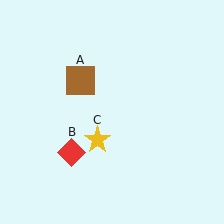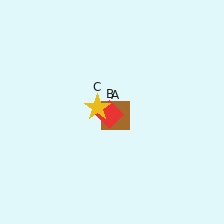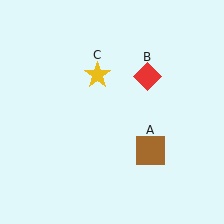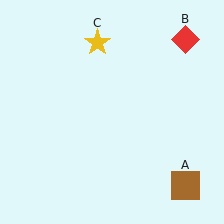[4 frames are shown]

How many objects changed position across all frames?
3 objects changed position: brown square (object A), red diamond (object B), yellow star (object C).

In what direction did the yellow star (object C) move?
The yellow star (object C) moved up.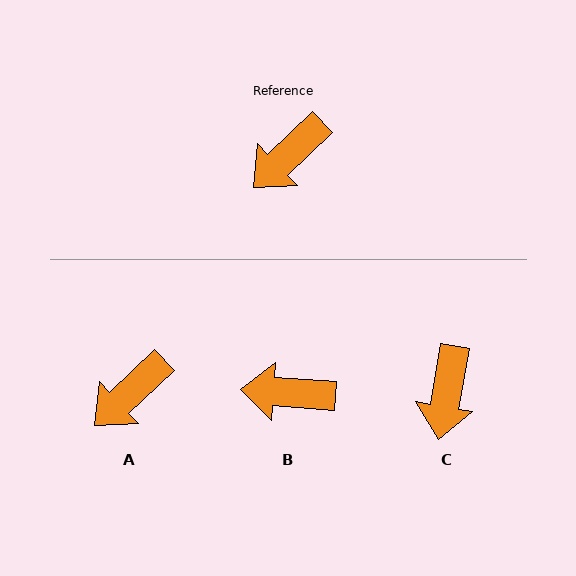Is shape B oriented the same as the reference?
No, it is off by about 48 degrees.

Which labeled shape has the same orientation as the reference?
A.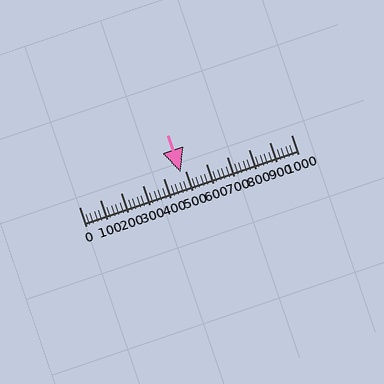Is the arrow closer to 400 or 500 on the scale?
The arrow is closer to 500.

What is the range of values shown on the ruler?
The ruler shows values from 0 to 1000.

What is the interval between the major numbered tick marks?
The major tick marks are spaced 100 units apart.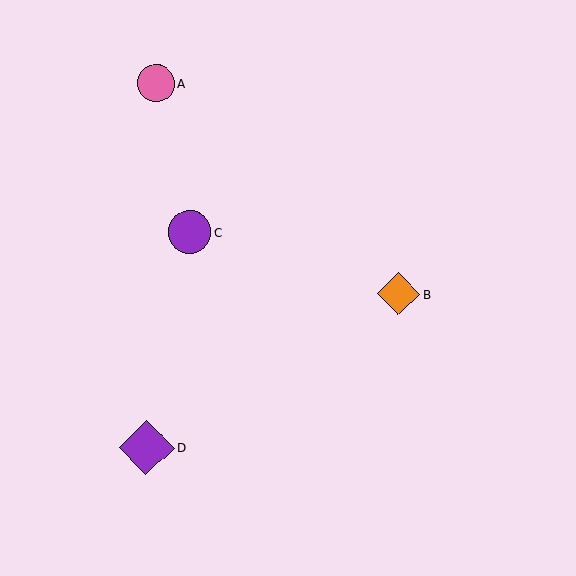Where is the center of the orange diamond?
The center of the orange diamond is at (399, 294).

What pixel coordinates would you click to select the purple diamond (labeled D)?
Click at (147, 448) to select the purple diamond D.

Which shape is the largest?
The purple diamond (labeled D) is the largest.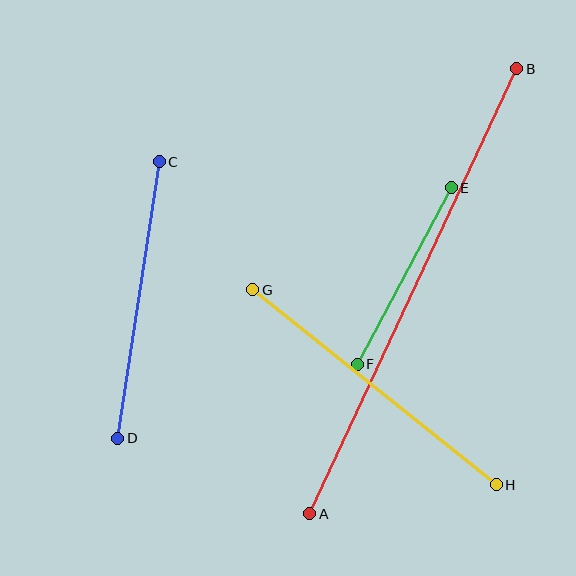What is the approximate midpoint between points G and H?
The midpoint is at approximately (375, 387) pixels.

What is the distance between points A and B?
The distance is approximately 491 pixels.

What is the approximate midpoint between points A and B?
The midpoint is at approximately (413, 291) pixels.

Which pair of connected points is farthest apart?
Points A and B are farthest apart.